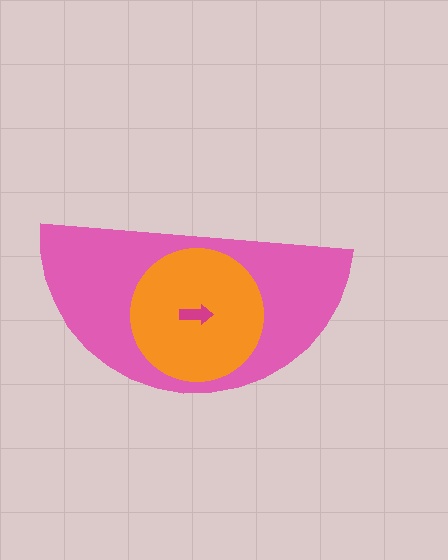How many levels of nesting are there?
3.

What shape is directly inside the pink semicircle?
The orange circle.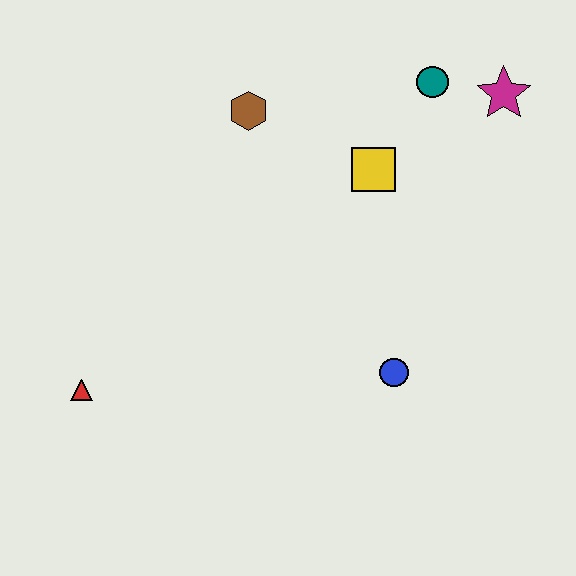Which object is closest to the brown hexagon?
The yellow square is closest to the brown hexagon.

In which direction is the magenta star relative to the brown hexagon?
The magenta star is to the right of the brown hexagon.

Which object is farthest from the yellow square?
The red triangle is farthest from the yellow square.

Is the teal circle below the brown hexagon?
No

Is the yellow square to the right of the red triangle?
Yes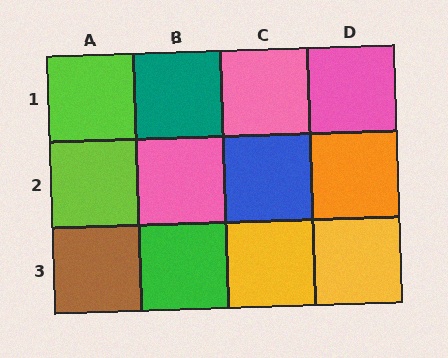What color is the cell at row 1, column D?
Pink.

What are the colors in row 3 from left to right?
Brown, green, yellow, yellow.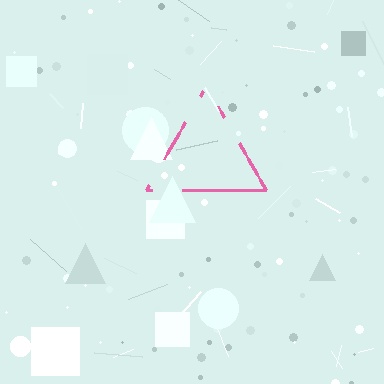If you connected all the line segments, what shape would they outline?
They would outline a triangle.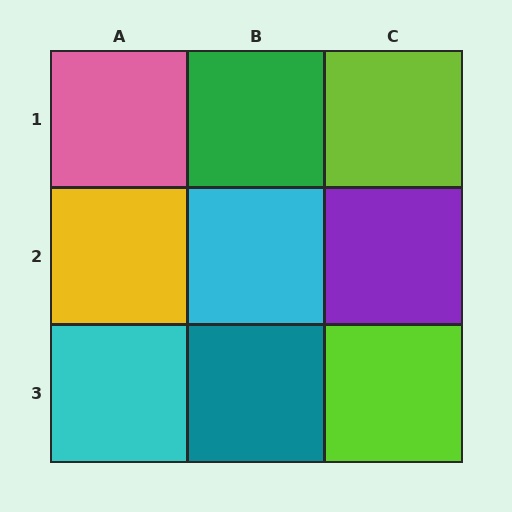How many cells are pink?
1 cell is pink.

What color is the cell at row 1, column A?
Pink.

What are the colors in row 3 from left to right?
Cyan, teal, lime.